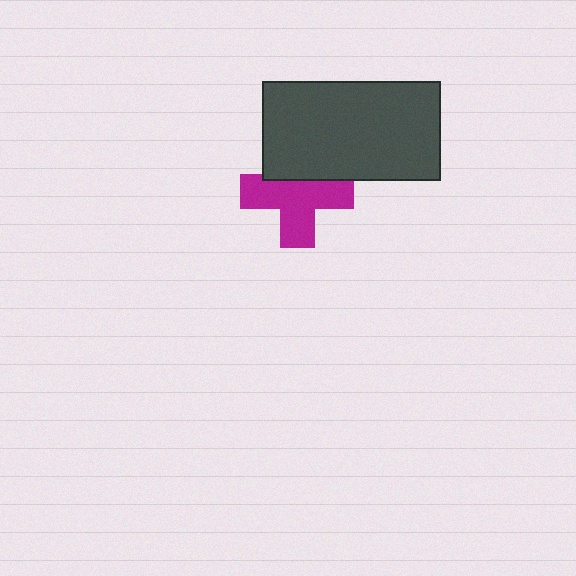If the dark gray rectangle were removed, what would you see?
You would see the complete magenta cross.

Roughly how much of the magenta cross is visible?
Most of it is visible (roughly 69%).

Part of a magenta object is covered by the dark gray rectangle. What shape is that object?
It is a cross.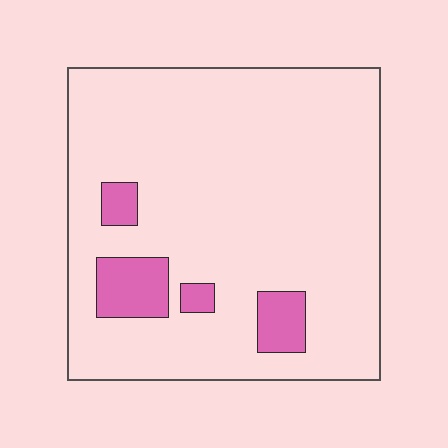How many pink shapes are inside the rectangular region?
4.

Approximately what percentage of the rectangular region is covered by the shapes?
Approximately 10%.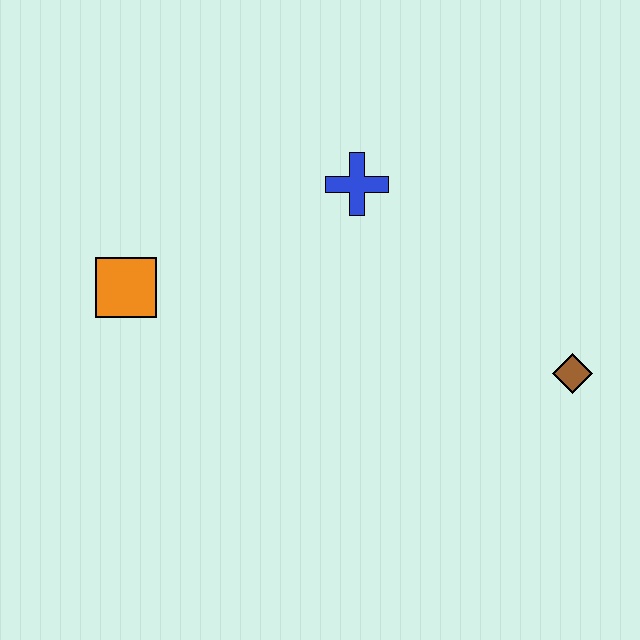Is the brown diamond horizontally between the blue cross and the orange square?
No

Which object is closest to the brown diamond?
The blue cross is closest to the brown diamond.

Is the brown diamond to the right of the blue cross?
Yes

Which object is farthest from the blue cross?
The brown diamond is farthest from the blue cross.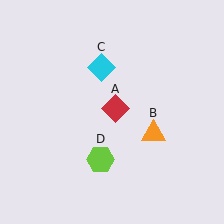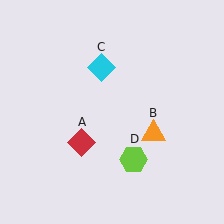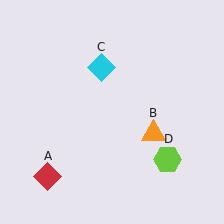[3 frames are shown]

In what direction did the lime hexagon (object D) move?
The lime hexagon (object D) moved right.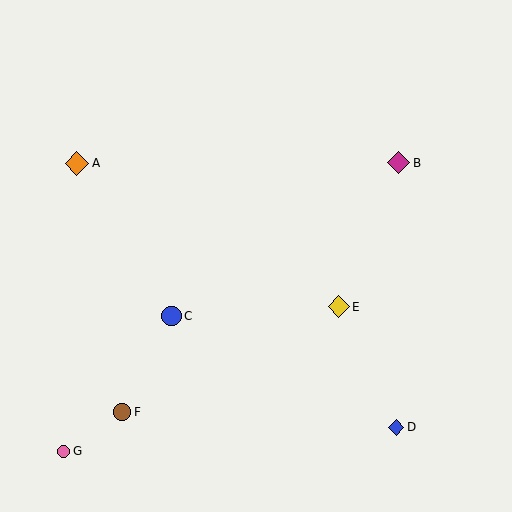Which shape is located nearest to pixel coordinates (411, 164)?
The magenta diamond (labeled B) at (399, 163) is nearest to that location.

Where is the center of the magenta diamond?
The center of the magenta diamond is at (399, 163).